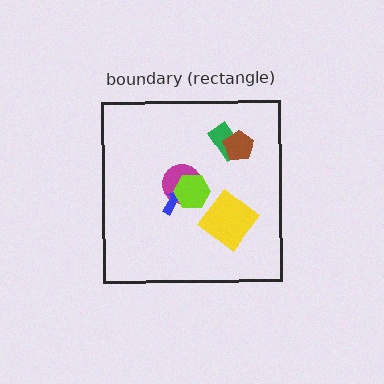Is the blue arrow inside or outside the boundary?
Inside.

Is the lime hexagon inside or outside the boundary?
Inside.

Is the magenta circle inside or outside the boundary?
Inside.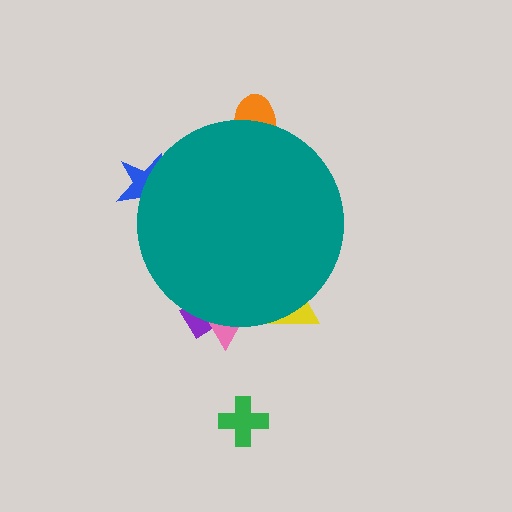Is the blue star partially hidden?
Yes, the blue star is partially hidden behind the teal circle.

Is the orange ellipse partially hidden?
Yes, the orange ellipse is partially hidden behind the teal circle.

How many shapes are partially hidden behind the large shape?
5 shapes are partially hidden.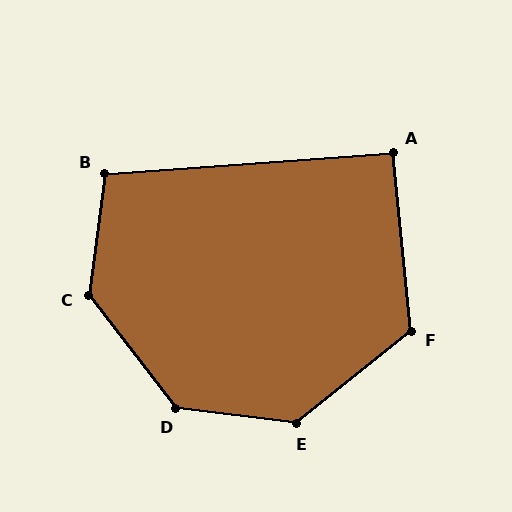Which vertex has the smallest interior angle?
A, at approximately 91 degrees.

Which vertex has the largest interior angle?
D, at approximately 135 degrees.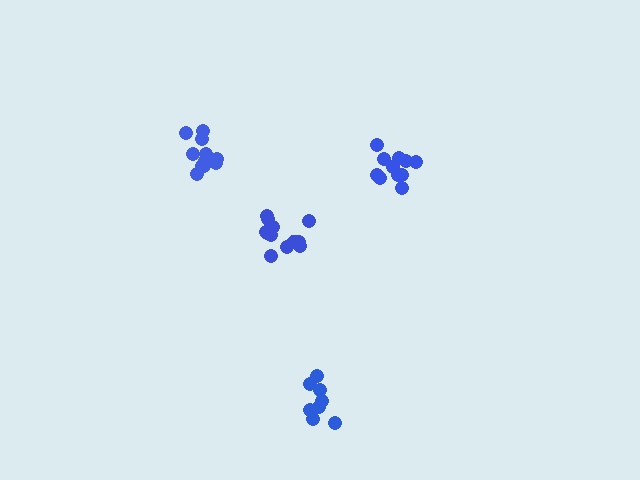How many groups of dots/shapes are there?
There are 4 groups.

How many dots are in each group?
Group 1: 12 dots, Group 2: 11 dots, Group 3: 12 dots, Group 4: 8 dots (43 total).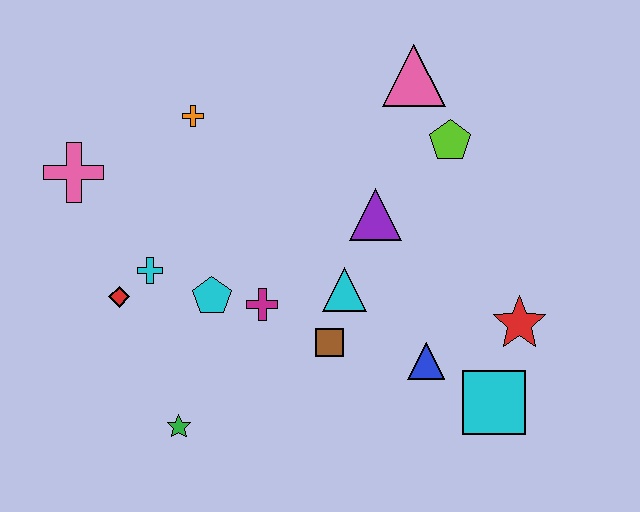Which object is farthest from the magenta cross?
The pink triangle is farthest from the magenta cross.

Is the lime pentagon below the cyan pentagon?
No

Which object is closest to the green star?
The cyan pentagon is closest to the green star.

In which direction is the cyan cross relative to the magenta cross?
The cyan cross is to the left of the magenta cross.